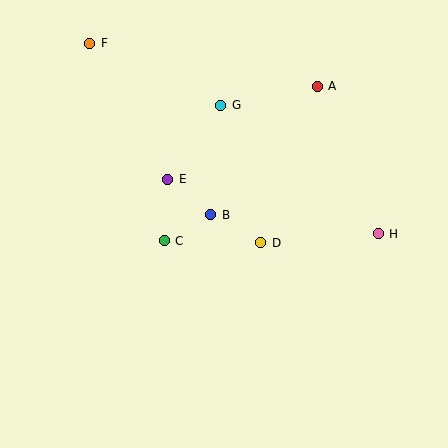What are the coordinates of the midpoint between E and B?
The midpoint between E and B is at (189, 197).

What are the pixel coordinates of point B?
Point B is at (211, 215).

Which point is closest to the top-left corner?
Point F is closest to the top-left corner.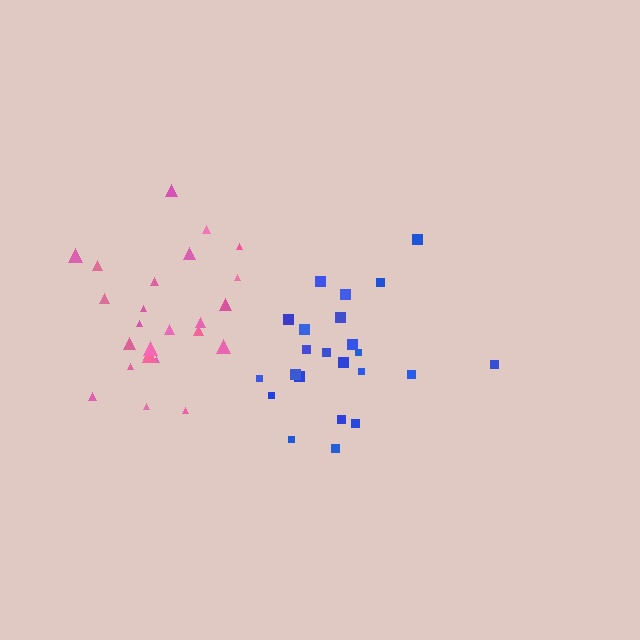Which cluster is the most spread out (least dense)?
Blue.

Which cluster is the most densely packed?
Pink.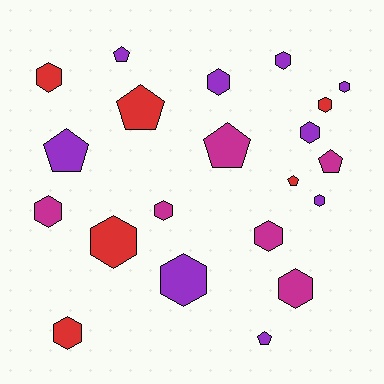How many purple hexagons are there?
There are 6 purple hexagons.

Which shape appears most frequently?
Hexagon, with 14 objects.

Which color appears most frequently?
Purple, with 9 objects.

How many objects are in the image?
There are 21 objects.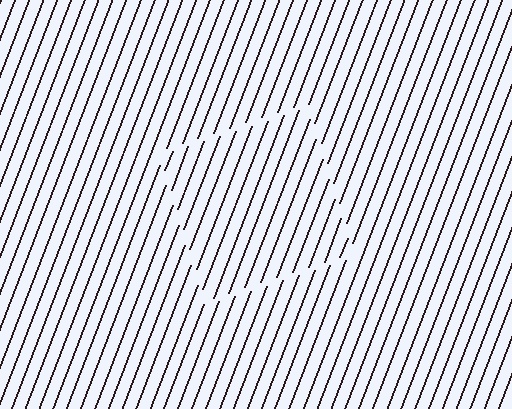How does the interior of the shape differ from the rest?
The interior of the shape contains the same grating, shifted by half a period — the contour is defined by the phase discontinuity where line-ends from the inner and outer gratings abut.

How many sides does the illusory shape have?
4 sides — the line-ends trace a square.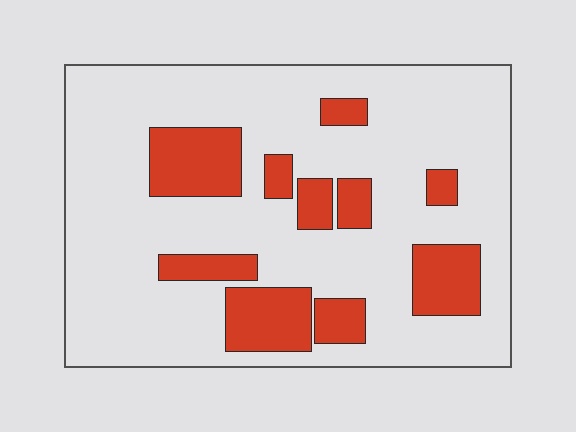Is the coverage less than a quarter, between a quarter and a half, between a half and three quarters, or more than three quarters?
Less than a quarter.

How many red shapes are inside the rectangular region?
10.